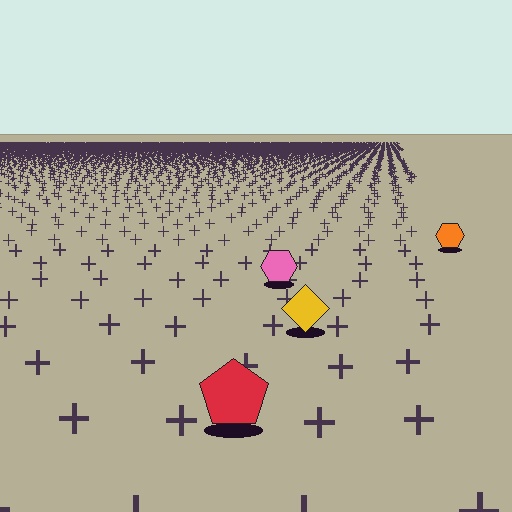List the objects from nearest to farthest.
From nearest to farthest: the red pentagon, the yellow diamond, the pink hexagon, the orange hexagon.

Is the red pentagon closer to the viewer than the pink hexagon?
Yes. The red pentagon is closer — you can tell from the texture gradient: the ground texture is coarser near it.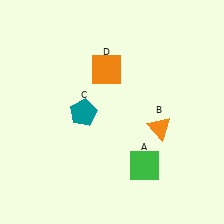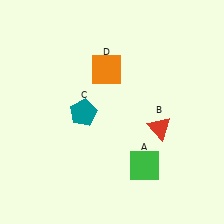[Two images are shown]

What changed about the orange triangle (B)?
In Image 1, B is orange. In Image 2, it changed to red.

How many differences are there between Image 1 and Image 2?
There is 1 difference between the two images.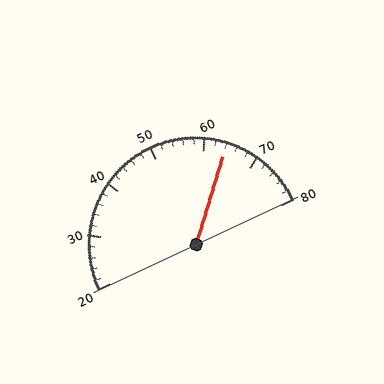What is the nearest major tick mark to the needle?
The nearest major tick mark is 60.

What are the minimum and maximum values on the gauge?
The gauge ranges from 20 to 80.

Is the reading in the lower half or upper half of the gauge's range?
The reading is in the upper half of the range (20 to 80).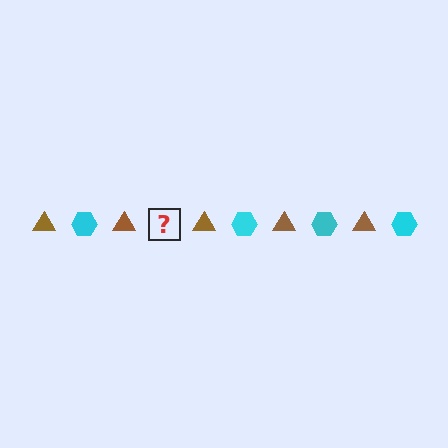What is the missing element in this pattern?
The missing element is a cyan hexagon.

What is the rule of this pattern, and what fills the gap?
The rule is that the pattern alternates between brown triangle and cyan hexagon. The gap should be filled with a cyan hexagon.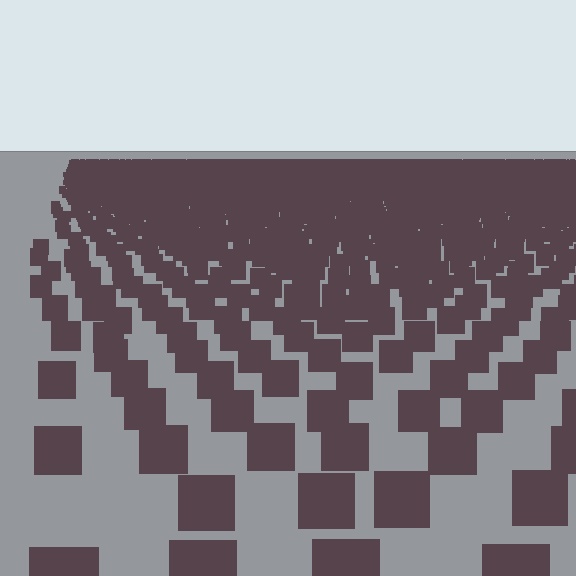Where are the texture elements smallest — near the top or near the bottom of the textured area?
Near the top.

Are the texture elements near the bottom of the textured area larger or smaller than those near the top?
Larger. Near the bottom, elements are closer to the viewer and appear at a bigger on-screen size.